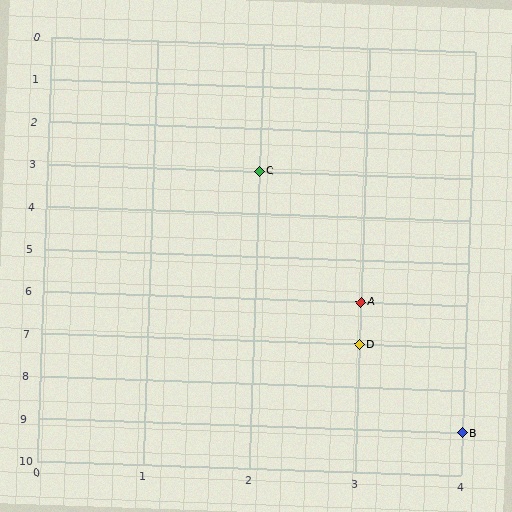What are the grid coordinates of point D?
Point D is at grid coordinates (3, 7).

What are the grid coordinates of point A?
Point A is at grid coordinates (3, 6).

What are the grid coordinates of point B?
Point B is at grid coordinates (4, 9).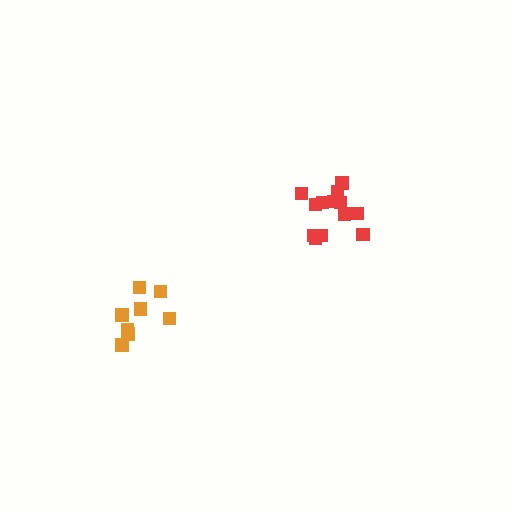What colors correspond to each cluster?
The clusters are colored: red, orange.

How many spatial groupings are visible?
There are 2 spatial groupings.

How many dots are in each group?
Group 1: 13 dots, Group 2: 8 dots (21 total).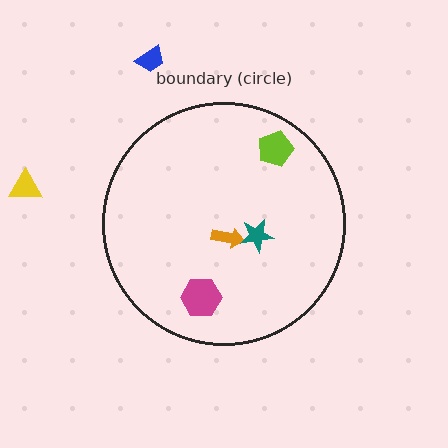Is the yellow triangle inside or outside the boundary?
Outside.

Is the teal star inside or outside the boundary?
Inside.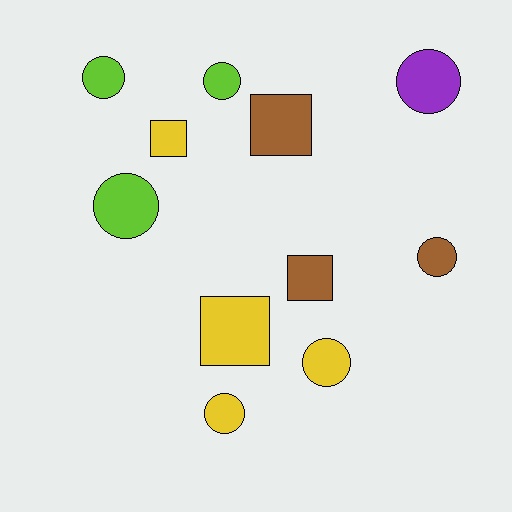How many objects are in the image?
There are 11 objects.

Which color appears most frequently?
Yellow, with 4 objects.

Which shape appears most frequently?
Circle, with 7 objects.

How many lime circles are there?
There are 3 lime circles.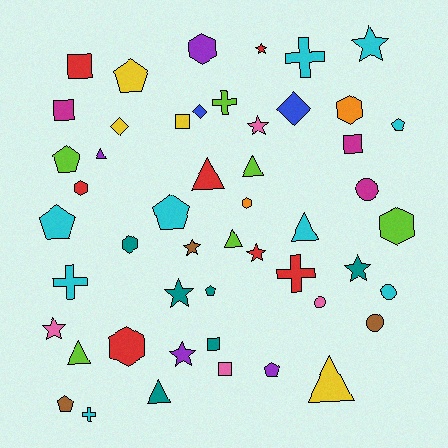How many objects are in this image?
There are 50 objects.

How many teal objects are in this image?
There are 6 teal objects.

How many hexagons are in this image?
There are 7 hexagons.